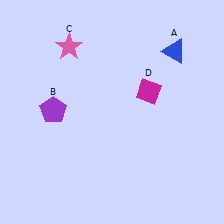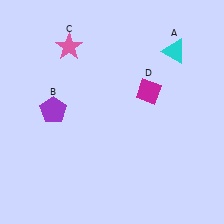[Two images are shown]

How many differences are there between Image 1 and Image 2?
There is 1 difference between the two images.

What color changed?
The triangle (A) changed from blue in Image 1 to cyan in Image 2.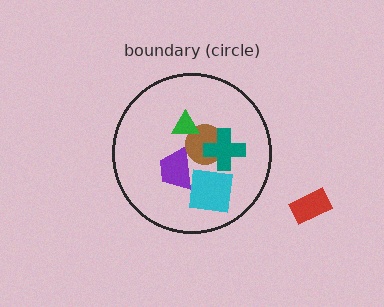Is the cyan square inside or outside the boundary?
Inside.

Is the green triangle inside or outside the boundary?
Inside.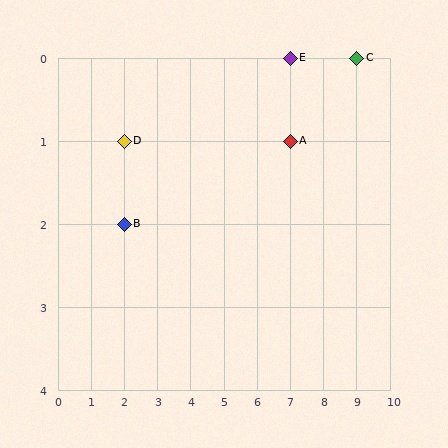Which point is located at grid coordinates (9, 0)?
Point C is at (9, 0).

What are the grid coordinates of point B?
Point B is at grid coordinates (2, 2).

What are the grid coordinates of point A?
Point A is at grid coordinates (7, 1).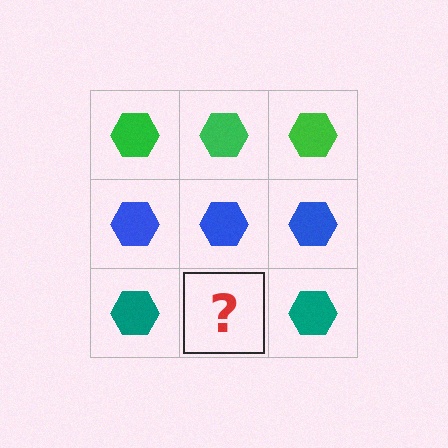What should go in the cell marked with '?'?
The missing cell should contain a teal hexagon.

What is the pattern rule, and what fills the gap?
The rule is that each row has a consistent color. The gap should be filled with a teal hexagon.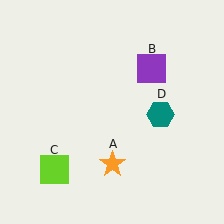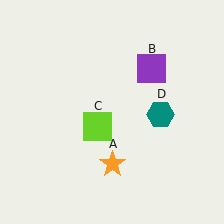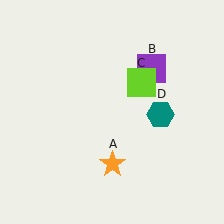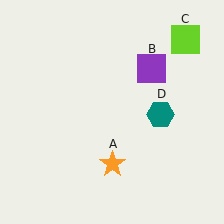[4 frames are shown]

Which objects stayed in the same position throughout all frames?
Orange star (object A) and purple square (object B) and teal hexagon (object D) remained stationary.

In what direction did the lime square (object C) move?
The lime square (object C) moved up and to the right.